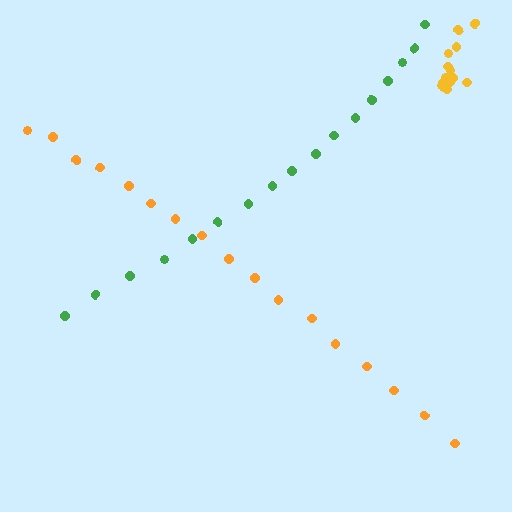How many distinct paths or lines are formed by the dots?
There are 3 distinct paths.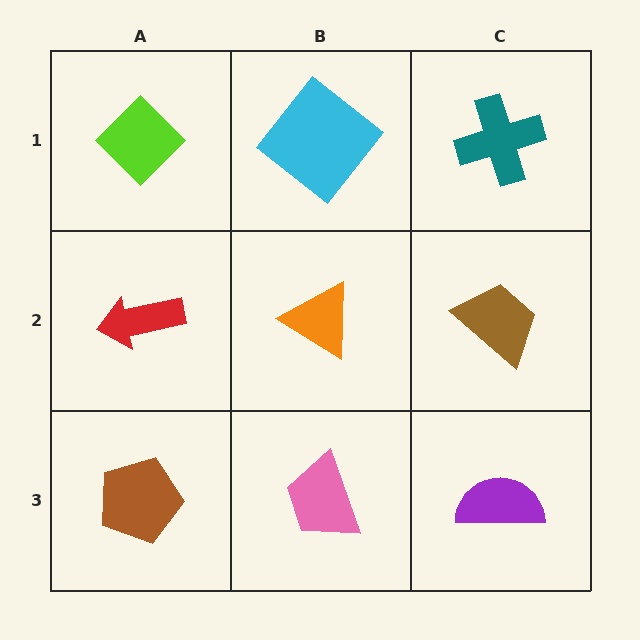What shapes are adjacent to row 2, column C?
A teal cross (row 1, column C), a purple semicircle (row 3, column C), an orange triangle (row 2, column B).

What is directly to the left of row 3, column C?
A pink trapezoid.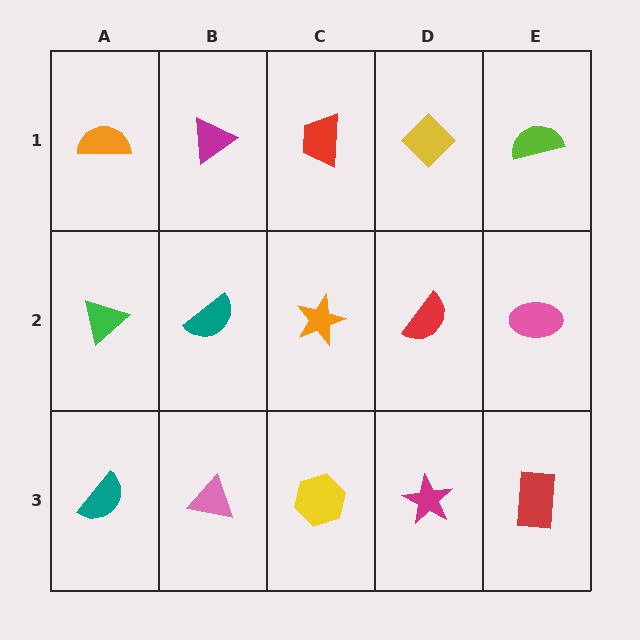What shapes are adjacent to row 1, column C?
An orange star (row 2, column C), a magenta triangle (row 1, column B), a yellow diamond (row 1, column D).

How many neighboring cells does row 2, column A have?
3.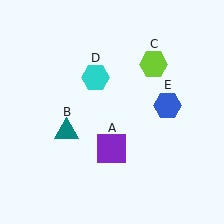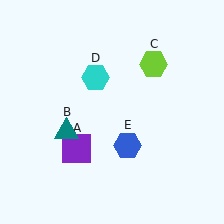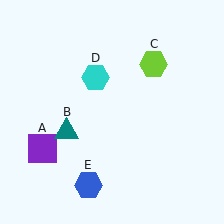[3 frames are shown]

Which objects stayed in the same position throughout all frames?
Teal triangle (object B) and lime hexagon (object C) and cyan hexagon (object D) remained stationary.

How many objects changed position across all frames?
2 objects changed position: purple square (object A), blue hexagon (object E).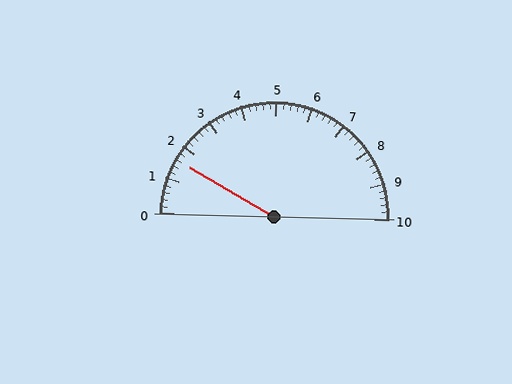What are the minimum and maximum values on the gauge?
The gauge ranges from 0 to 10.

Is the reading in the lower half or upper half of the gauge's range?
The reading is in the lower half of the range (0 to 10).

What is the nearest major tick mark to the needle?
The nearest major tick mark is 2.